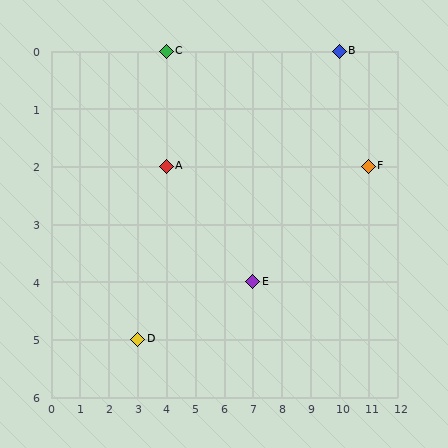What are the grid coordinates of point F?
Point F is at grid coordinates (11, 2).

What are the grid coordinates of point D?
Point D is at grid coordinates (3, 5).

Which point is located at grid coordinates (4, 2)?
Point A is at (4, 2).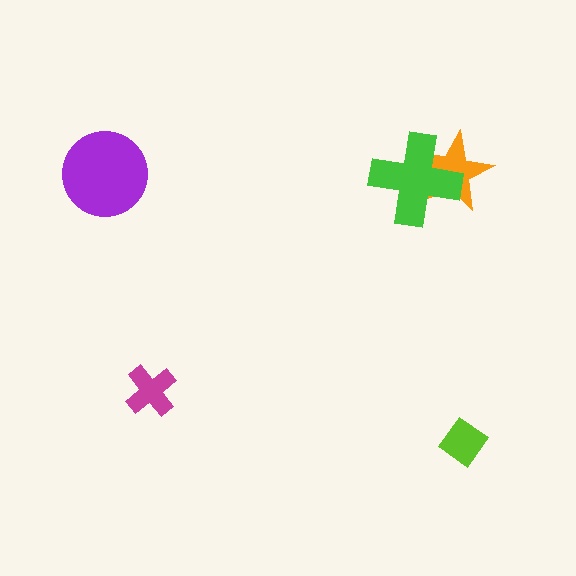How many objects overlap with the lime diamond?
0 objects overlap with the lime diamond.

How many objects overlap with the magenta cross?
0 objects overlap with the magenta cross.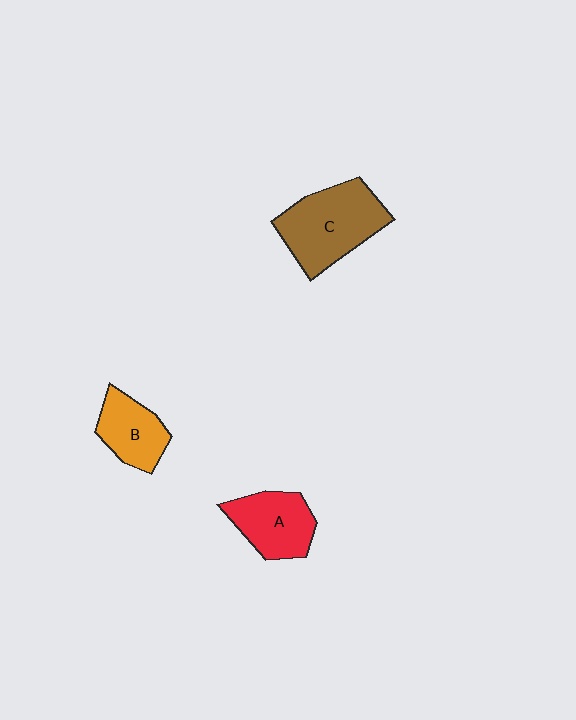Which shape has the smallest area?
Shape B (orange).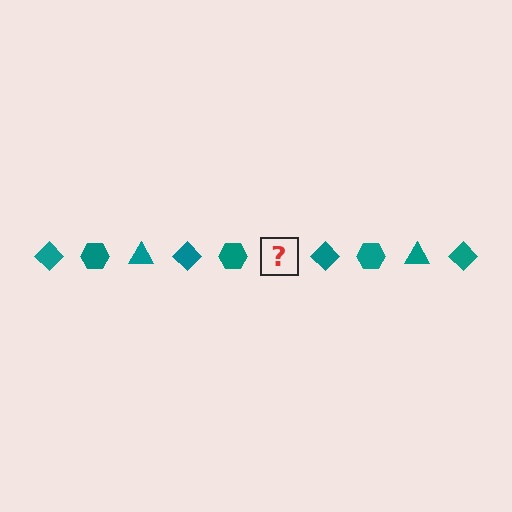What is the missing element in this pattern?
The missing element is a teal triangle.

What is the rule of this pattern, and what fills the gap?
The rule is that the pattern cycles through diamond, hexagon, triangle shapes in teal. The gap should be filled with a teal triangle.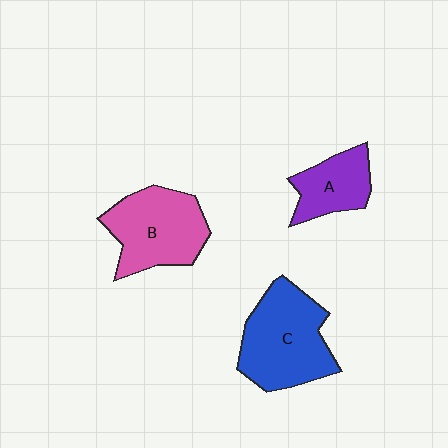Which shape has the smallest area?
Shape A (purple).